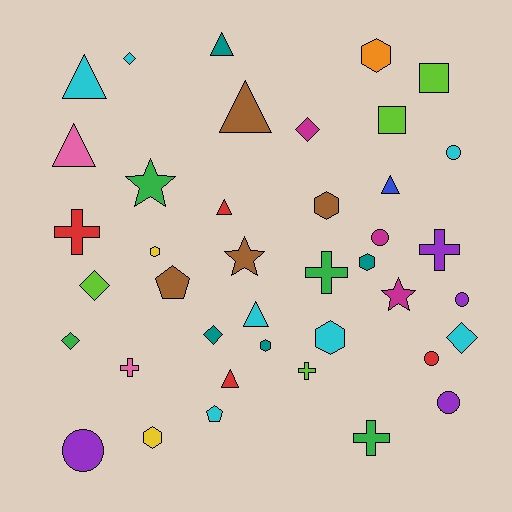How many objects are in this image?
There are 40 objects.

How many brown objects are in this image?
There are 4 brown objects.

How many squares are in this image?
There are 2 squares.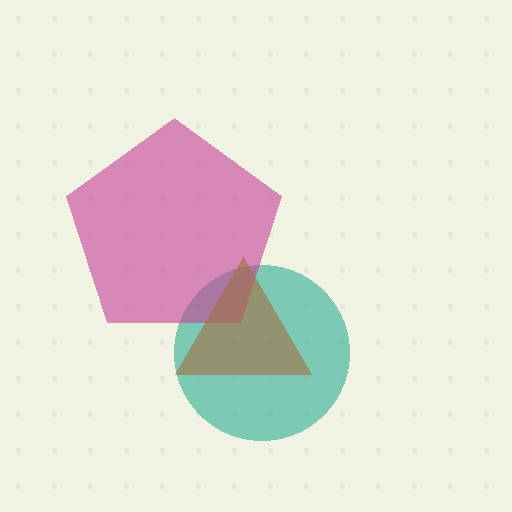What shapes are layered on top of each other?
The layered shapes are: a teal circle, a magenta pentagon, a brown triangle.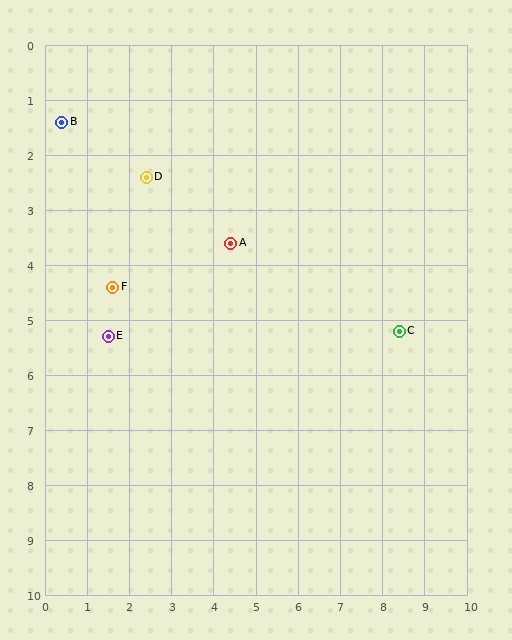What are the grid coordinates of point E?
Point E is at approximately (1.5, 5.3).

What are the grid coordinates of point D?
Point D is at approximately (2.4, 2.4).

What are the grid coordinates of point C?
Point C is at approximately (8.4, 5.2).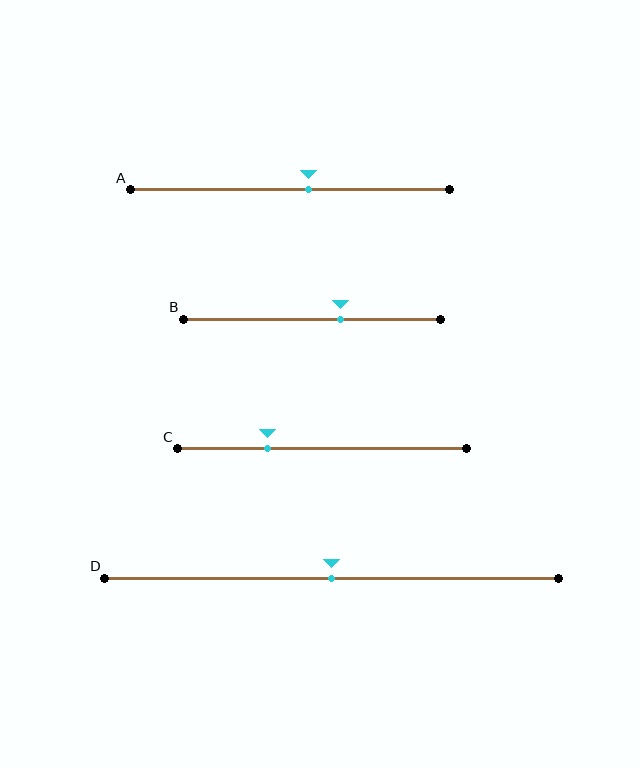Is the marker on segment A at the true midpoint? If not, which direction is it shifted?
No, the marker on segment A is shifted to the right by about 6% of the segment length.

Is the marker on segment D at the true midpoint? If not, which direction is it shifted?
Yes, the marker on segment D is at the true midpoint.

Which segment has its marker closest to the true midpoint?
Segment D has its marker closest to the true midpoint.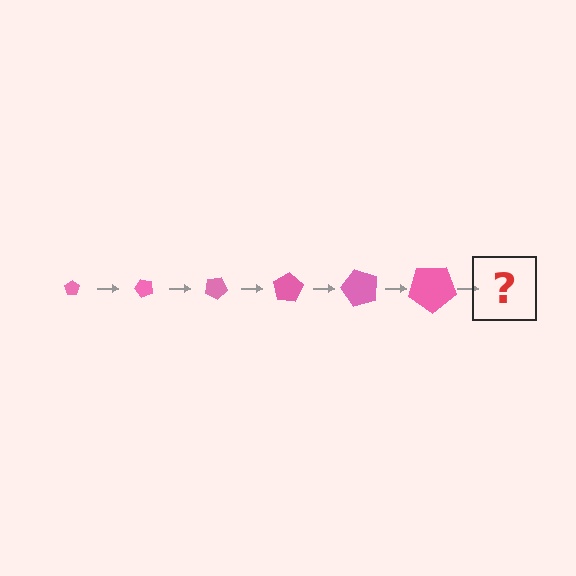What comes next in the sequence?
The next element should be a pentagon, larger than the previous one and rotated 300 degrees from the start.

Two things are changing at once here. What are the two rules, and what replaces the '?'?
The two rules are that the pentagon grows larger each step and it rotates 50 degrees each step. The '?' should be a pentagon, larger than the previous one and rotated 300 degrees from the start.